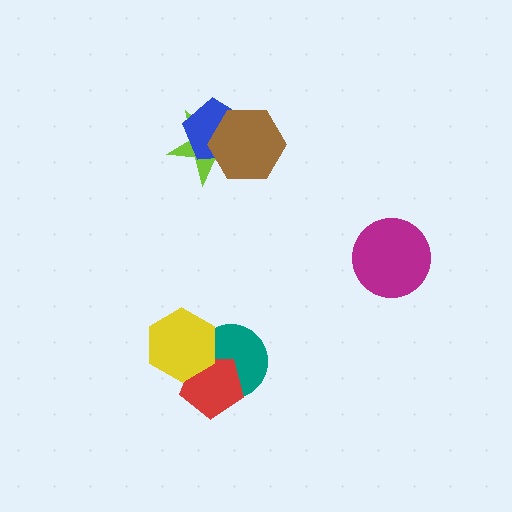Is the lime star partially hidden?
Yes, it is partially covered by another shape.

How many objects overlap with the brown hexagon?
2 objects overlap with the brown hexagon.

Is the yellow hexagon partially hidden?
No, no other shape covers it.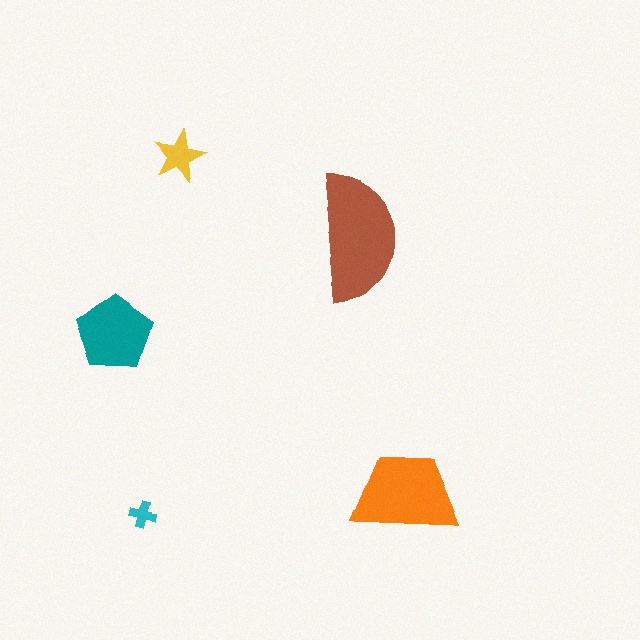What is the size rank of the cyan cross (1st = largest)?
5th.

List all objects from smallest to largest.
The cyan cross, the yellow star, the teal pentagon, the orange trapezoid, the brown semicircle.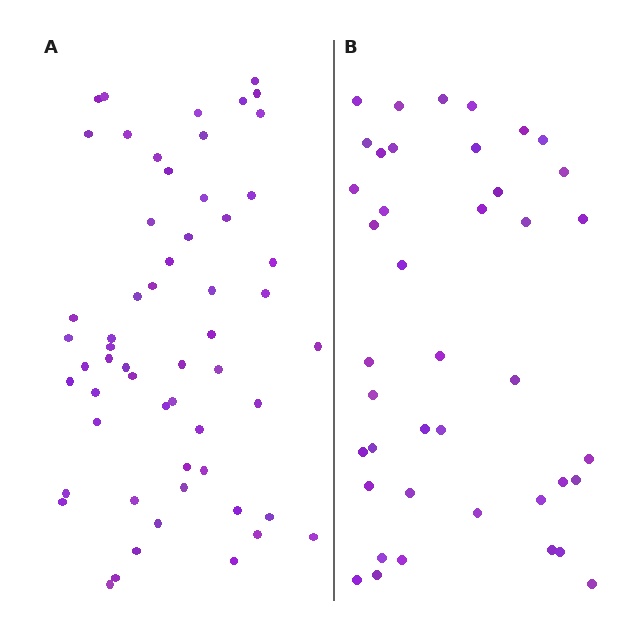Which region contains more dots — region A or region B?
Region A (the left region) has more dots.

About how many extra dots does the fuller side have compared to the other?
Region A has approximately 15 more dots than region B.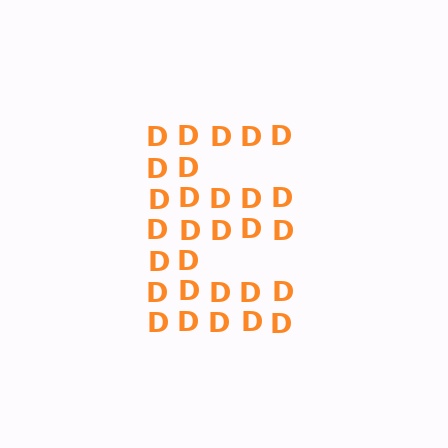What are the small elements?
The small elements are letter D's.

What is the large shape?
The large shape is the letter E.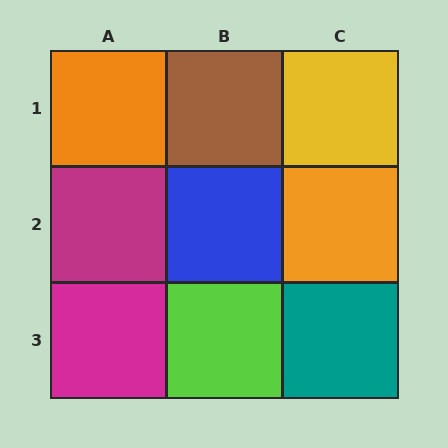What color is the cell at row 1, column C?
Yellow.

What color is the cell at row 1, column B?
Brown.